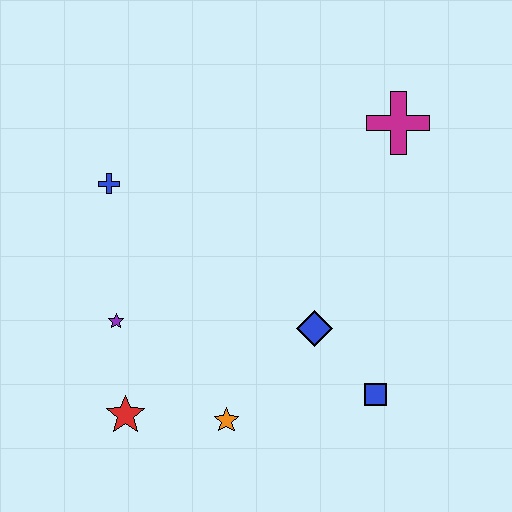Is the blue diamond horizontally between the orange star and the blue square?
Yes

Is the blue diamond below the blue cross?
Yes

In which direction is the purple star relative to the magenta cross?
The purple star is to the left of the magenta cross.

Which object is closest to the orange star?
The red star is closest to the orange star.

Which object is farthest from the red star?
The magenta cross is farthest from the red star.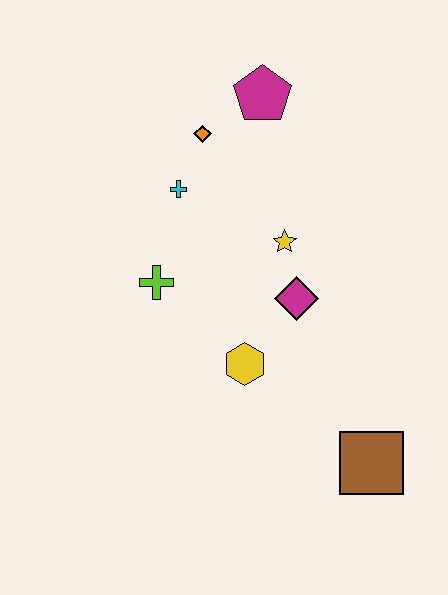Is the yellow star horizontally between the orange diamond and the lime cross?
No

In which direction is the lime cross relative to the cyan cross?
The lime cross is below the cyan cross.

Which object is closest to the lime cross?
The cyan cross is closest to the lime cross.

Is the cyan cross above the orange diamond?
No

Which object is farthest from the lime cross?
The brown square is farthest from the lime cross.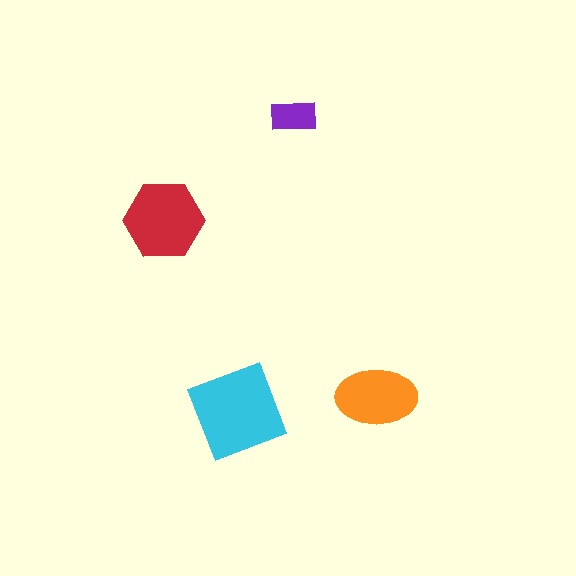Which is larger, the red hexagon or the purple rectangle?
The red hexagon.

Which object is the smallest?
The purple rectangle.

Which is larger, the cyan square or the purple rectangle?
The cyan square.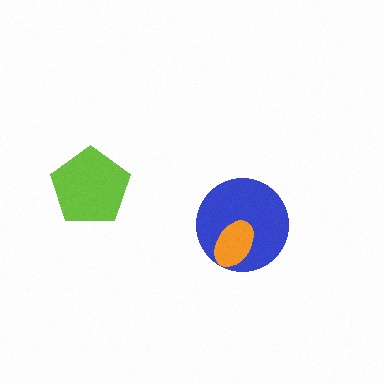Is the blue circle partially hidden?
Yes, it is partially covered by another shape.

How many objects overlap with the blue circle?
1 object overlaps with the blue circle.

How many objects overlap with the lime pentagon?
0 objects overlap with the lime pentagon.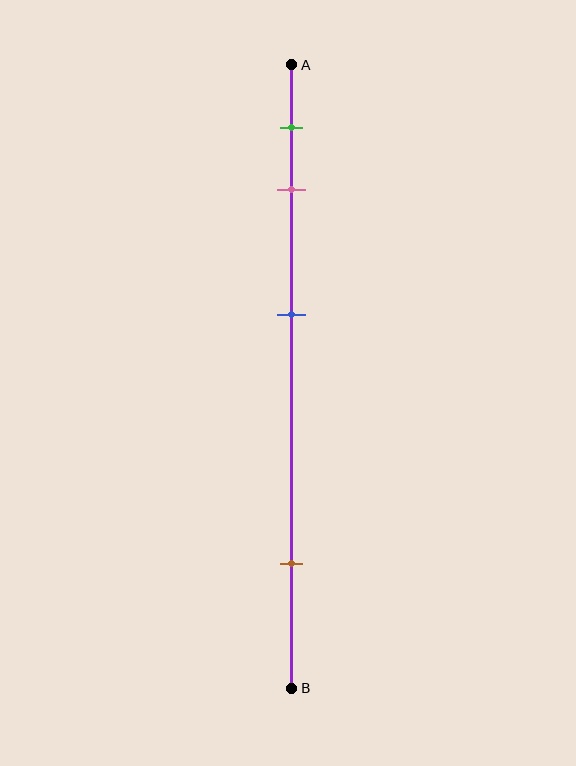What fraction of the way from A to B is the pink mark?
The pink mark is approximately 20% (0.2) of the way from A to B.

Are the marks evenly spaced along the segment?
No, the marks are not evenly spaced.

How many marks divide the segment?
There are 4 marks dividing the segment.